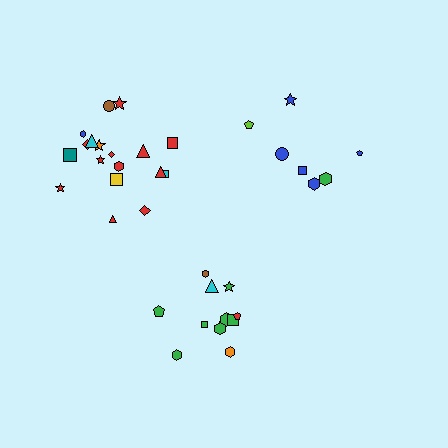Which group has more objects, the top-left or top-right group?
The top-left group.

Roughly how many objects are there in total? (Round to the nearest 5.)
Roughly 35 objects in total.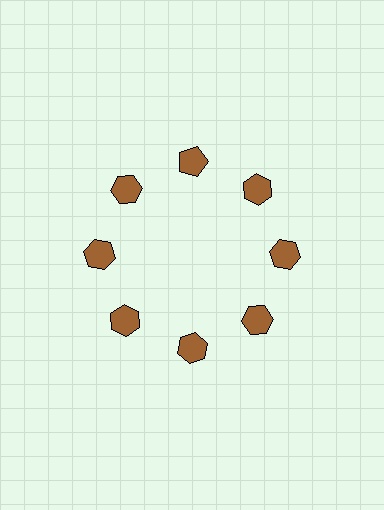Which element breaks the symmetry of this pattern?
The brown pentagon at roughly the 12 o'clock position breaks the symmetry. All other shapes are brown hexagons.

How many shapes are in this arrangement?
There are 8 shapes arranged in a ring pattern.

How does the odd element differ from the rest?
It has a different shape: pentagon instead of hexagon.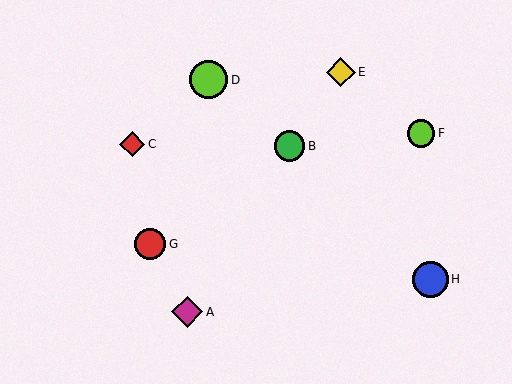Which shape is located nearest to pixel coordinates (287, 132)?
The green circle (labeled B) at (289, 146) is nearest to that location.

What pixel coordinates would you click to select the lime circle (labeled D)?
Click at (209, 80) to select the lime circle D.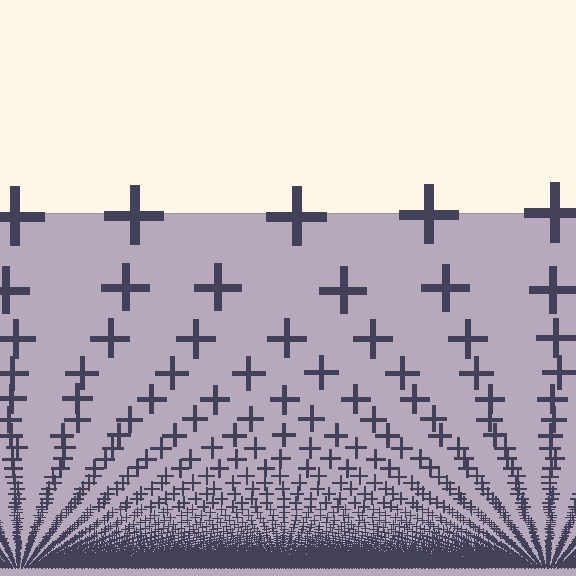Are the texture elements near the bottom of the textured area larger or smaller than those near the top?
Smaller. The gradient is inverted — elements near the bottom are smaller and denser.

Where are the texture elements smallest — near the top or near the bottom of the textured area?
Near the bottom.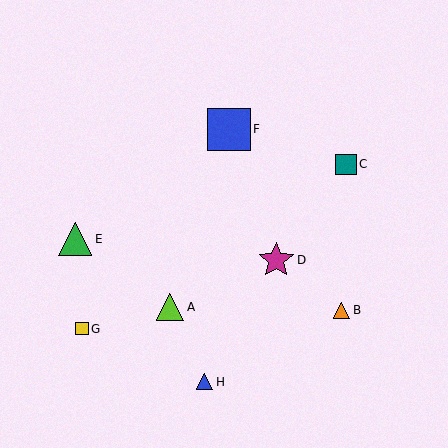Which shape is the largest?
The blue square (labeled F) is the largest.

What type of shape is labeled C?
Shape C is a teal square.